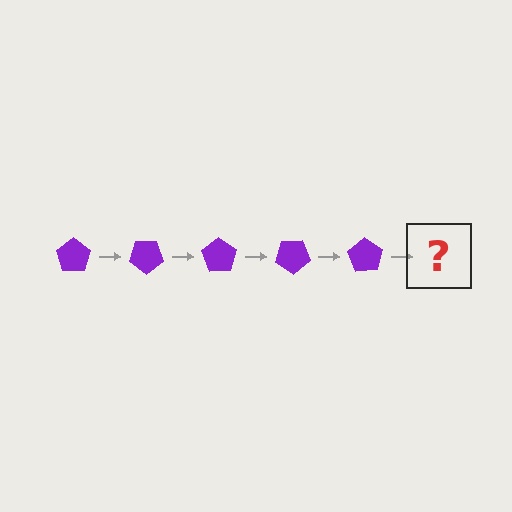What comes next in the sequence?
The next element should be a purple pentagon rotated 175 degrees.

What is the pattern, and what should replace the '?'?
The pattern is that the pentagon rotates 35 degrees each step. The '?' should be a purple pentagon rotated 175 degrees.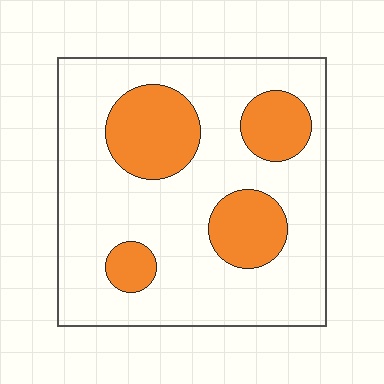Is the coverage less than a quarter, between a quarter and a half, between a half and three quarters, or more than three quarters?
Between a quarter and a half.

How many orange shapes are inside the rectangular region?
4.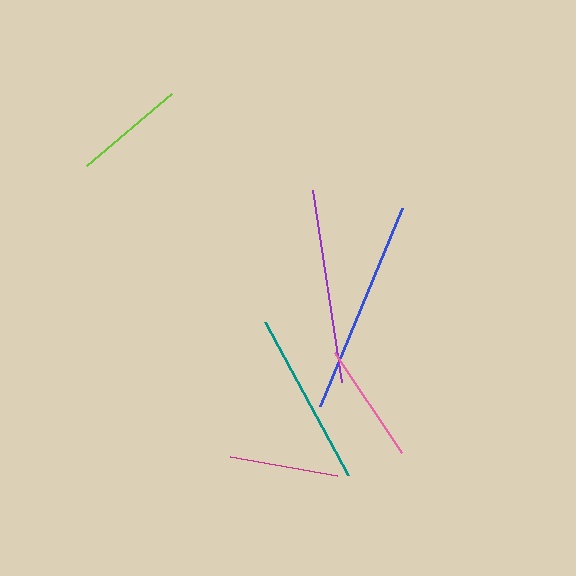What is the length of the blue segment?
The blue segment is approximately 215 pixels long.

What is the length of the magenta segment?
The magenta segment is approximately 109 pixels long.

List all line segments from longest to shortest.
From longest to shortest: blue, purple, teal, pink, lime, magenta.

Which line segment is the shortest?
The magenta line is the shortest at approximately 109 pixels.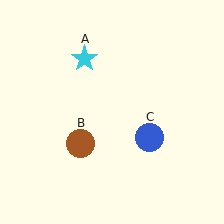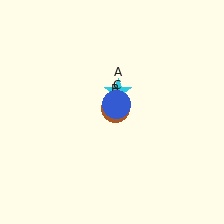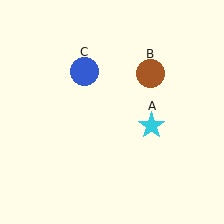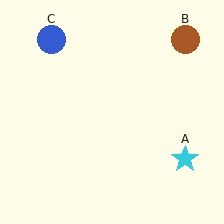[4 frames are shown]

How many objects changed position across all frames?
3 objects changed position: cyan star (object A), brown circle (object B), blue circle (object C).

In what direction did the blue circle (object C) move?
The blue circle (object C) moved up and to the left.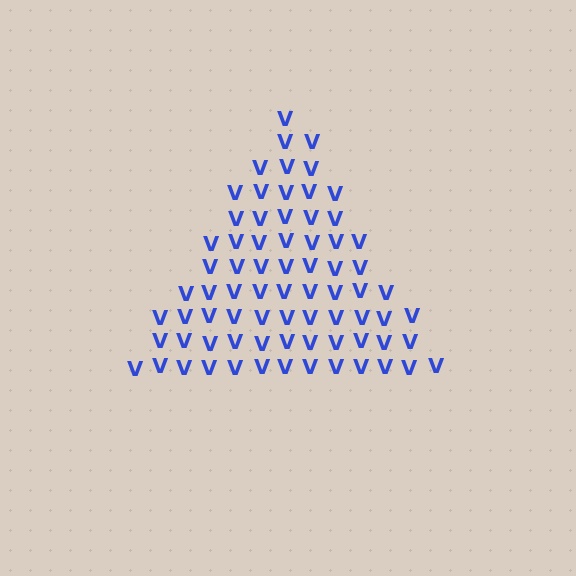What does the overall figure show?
The overall figure shows a triangle.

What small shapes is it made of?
It is made of small letter V's.